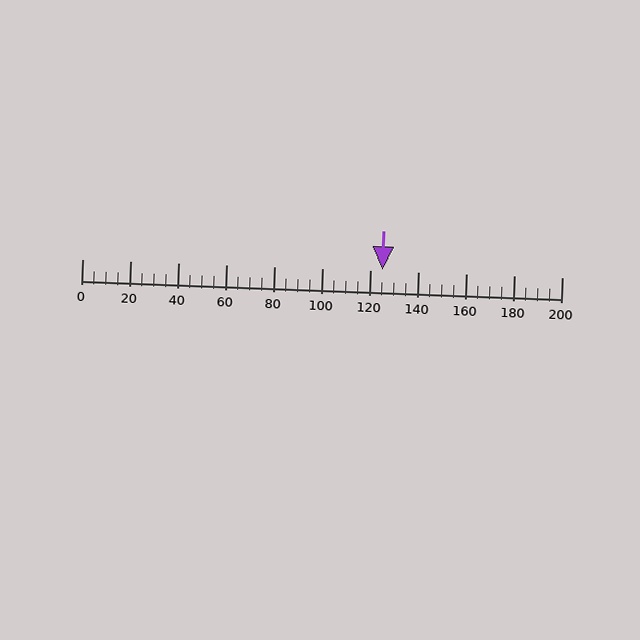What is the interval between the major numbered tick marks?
The major tick marks are spaced 20 units apart.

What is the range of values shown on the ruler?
The ruler shows values from 0 to 200.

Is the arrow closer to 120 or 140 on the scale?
The arrow is closer to 120.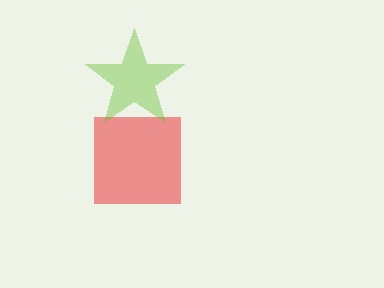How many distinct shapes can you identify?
There are 2 distinct shapes: a red square, a lime star.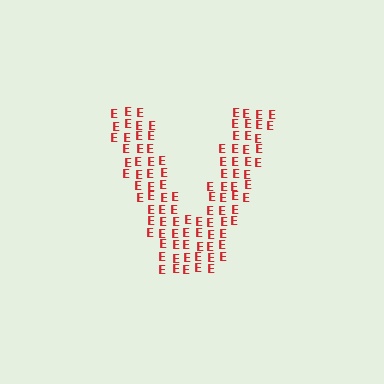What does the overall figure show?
The overall figure shows the letter V.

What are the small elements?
The small elements are letter E's.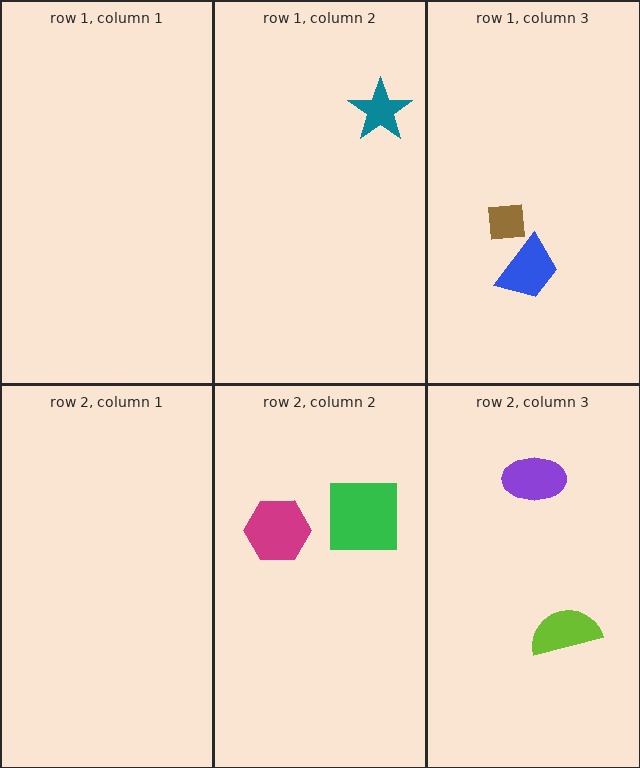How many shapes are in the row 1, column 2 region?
1.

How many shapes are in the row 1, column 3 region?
2.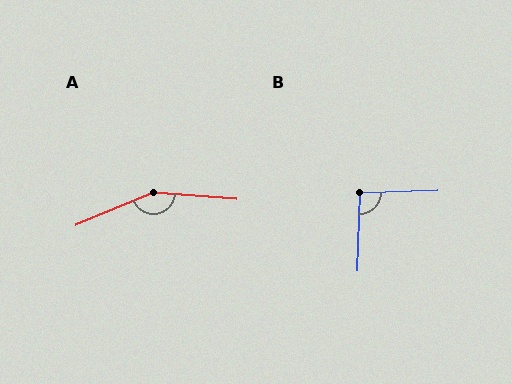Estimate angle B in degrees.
Approximately 93 degrees.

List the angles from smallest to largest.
B (93°), A (153°).